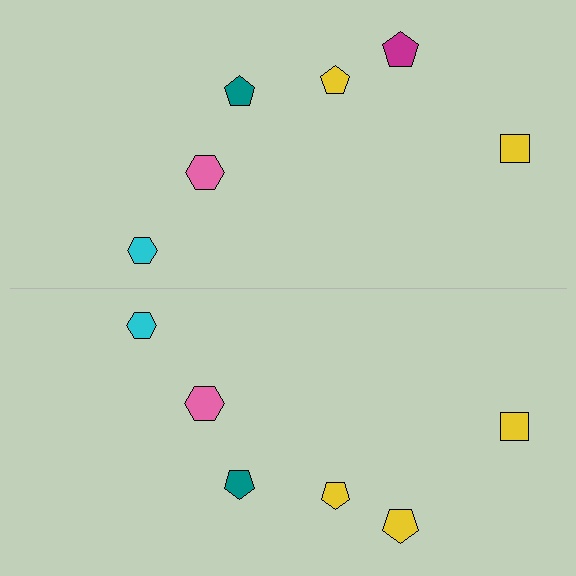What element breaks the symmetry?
The yellow pentagon on the bottom side breaks the symmetry — its mirror counterpart is magenta.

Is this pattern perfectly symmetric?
No, the pattern is not perfectly symmetric. The yellow pentagon on the bottom side breaks the symmetry — its mirror counterpart is magenta.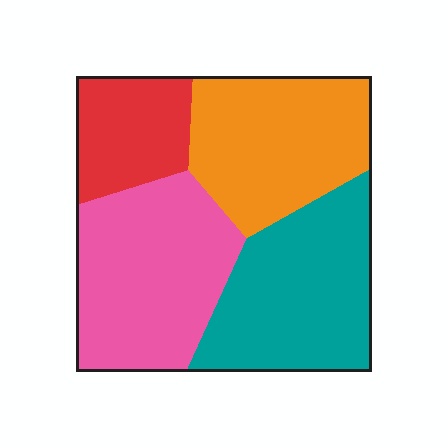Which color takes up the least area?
Red, at roughly 15%.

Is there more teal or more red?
Teal.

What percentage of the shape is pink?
Pink covers about 30% of the shape.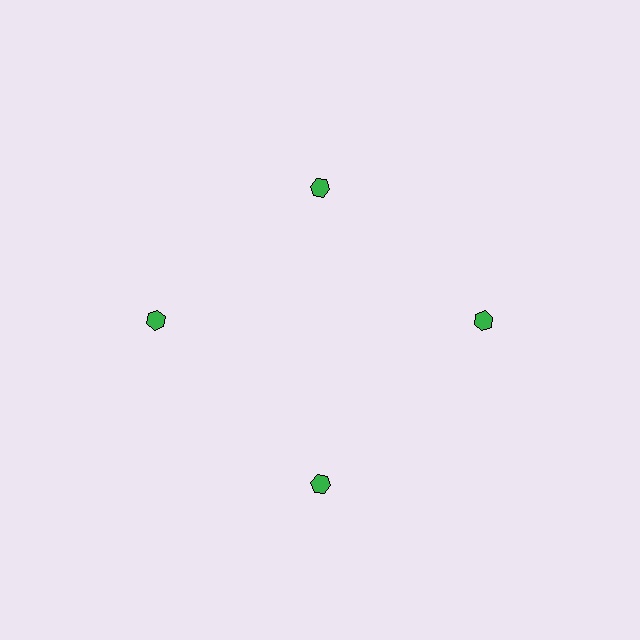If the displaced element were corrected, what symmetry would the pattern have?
It would have 4-fold rotational symmetry — the pattern would map onto itself every 90 degrees.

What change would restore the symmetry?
The symmetry would be restored by moving it outward, back onto the ring so that all 4 hexagons sit at equal angles and equal distance from the center.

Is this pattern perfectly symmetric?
No. The 4 green hexagons are arranged in a ring, but one element near the 12 o'clock position is pulled inward toward the center, breaking the 4-fold rotational symmetry.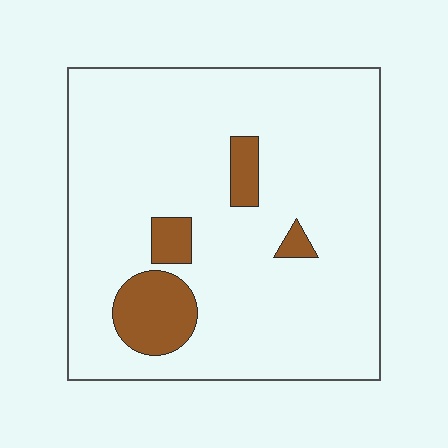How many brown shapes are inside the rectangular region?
4.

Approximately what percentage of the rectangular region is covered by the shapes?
Approximately 10%.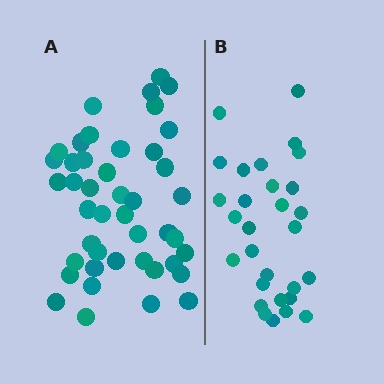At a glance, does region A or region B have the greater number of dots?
Region A (the left region) has more dots.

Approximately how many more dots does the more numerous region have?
Region A has approximately 15 more dots than region B.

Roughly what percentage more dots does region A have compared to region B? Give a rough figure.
About 50% more.